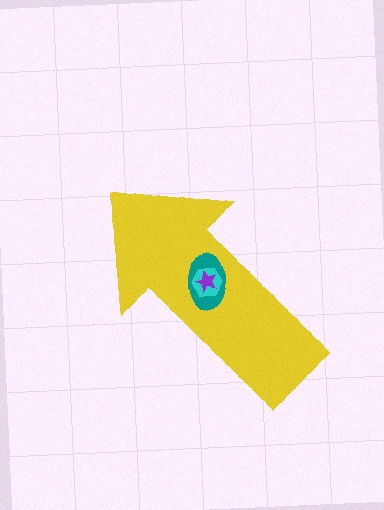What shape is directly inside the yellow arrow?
The teal ellipse.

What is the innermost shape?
The purple star.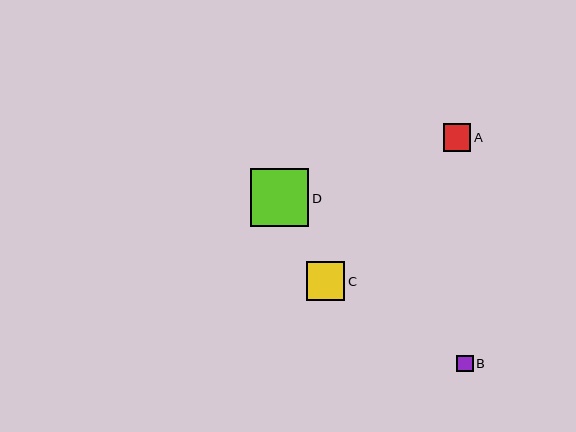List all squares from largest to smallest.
From largest to smallest: D, C, A, B.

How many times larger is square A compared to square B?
Square A is approximately 1.6 times the size of square B.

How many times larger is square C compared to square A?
Square C is approximately 1.4 times the size of square A.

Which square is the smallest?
Square B is the smallest with a size of approximately 16 pixels.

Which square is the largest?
Square D is the largest with a size of approximately 58 pixels.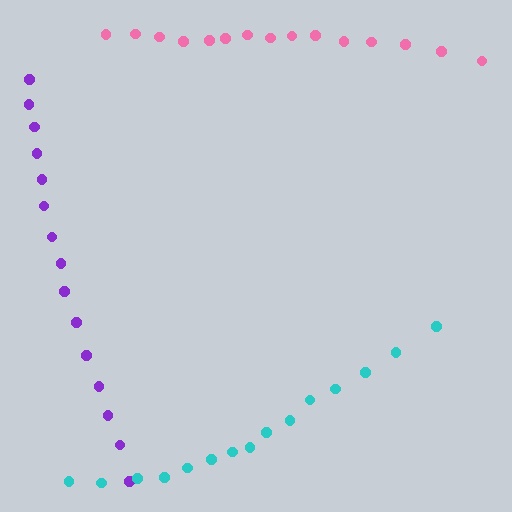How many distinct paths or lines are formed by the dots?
There are 3 distinct paths.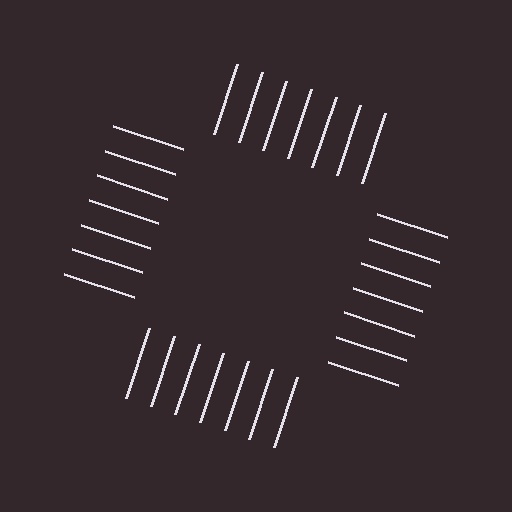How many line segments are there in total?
28 — 7 along each of the 4 edges.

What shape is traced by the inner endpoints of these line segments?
An illusory square — the line segments terminate on its edges but no continuous stroke is drawn.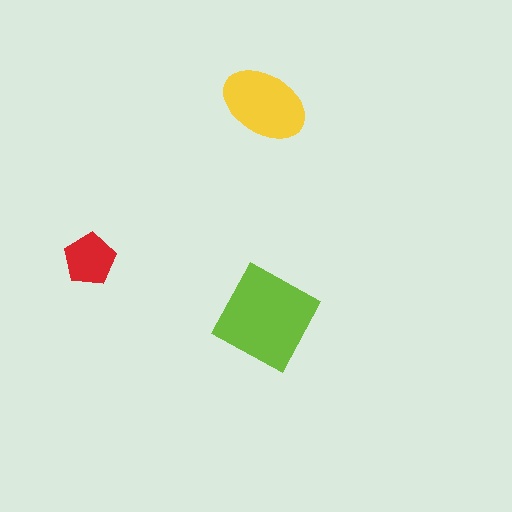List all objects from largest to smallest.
The lime diamond, the yellow ellipse, the red pentagon.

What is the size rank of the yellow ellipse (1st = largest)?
2nd.